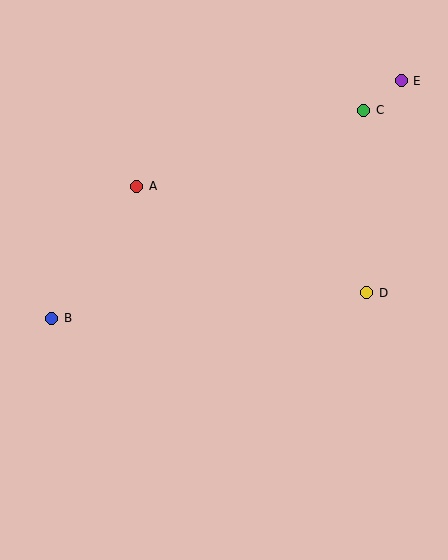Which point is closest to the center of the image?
Point A at (137, 186) is closest to the center.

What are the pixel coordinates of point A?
Point A is at (137, 186).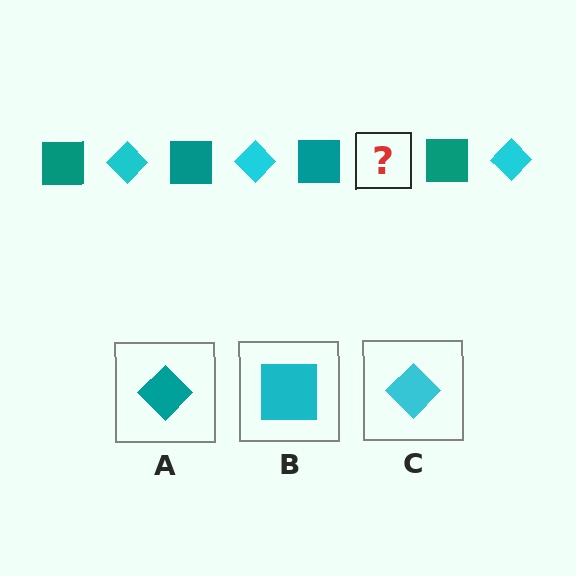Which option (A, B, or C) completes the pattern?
C.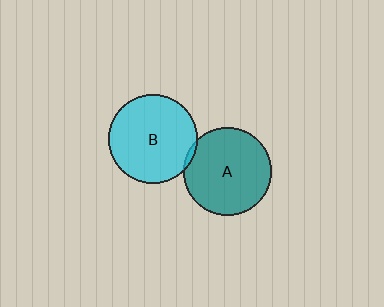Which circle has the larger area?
Circle B (cyan).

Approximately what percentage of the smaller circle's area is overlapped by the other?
Approximately 5%.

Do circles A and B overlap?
Yes.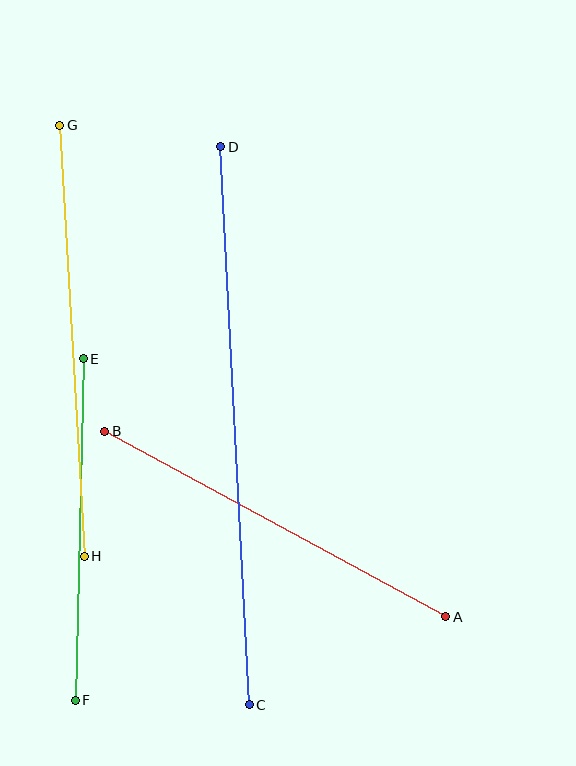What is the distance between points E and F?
The distance is approximately 342 pixels.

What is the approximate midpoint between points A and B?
The midpoint is at approximately (275, 524) pixels.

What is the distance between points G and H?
The distance is approximately 432 pixels.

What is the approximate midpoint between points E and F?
The midpoint is at approximately (79, 530) pixels.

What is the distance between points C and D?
The distance is approximately 559 pixels.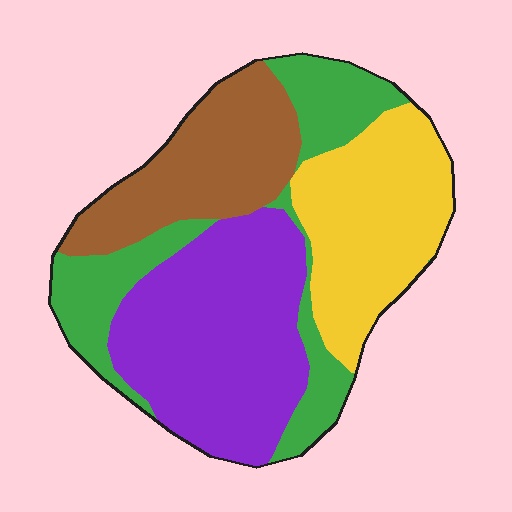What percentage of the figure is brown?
Brown covers roughly 20% of the figure.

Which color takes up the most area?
Purple, at roughly 35%.